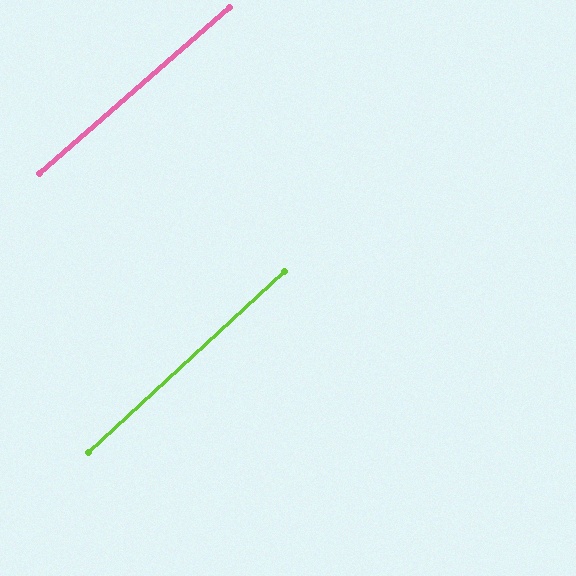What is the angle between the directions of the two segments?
Approximately 1 degree.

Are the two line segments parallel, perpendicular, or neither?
Parallel — their directions differ by only 1.4°.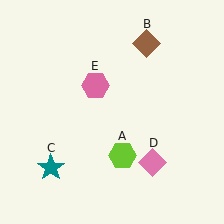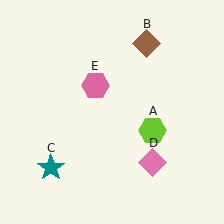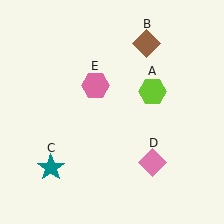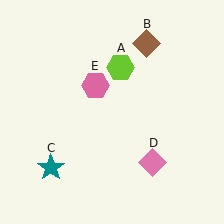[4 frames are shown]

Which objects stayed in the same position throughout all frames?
Brown diamond (object B) and teal star (object C) and pink diamond (object D) and pink hexagon (object E) remained stationary.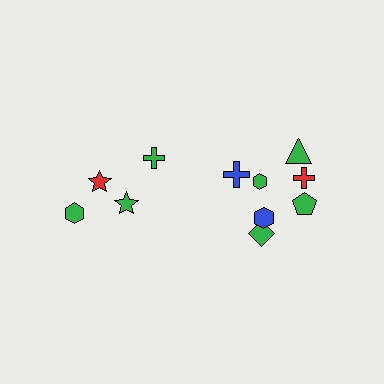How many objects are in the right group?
There are 7 objects.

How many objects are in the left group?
There are 4 objects.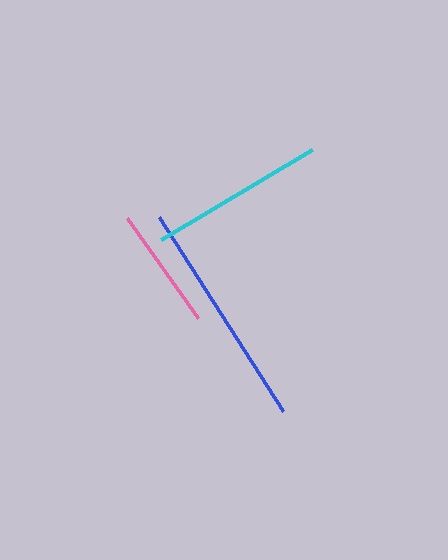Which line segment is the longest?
The blue line is the longest at approximately 231 pixels.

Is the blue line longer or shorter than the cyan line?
The blue line is longer than the cyan line.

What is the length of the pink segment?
The pink segment is approximately 123 pixels long.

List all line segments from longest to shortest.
From longest to shortest: blue, cyan, pink.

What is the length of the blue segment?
The blue segment is approximately 231 pixels long.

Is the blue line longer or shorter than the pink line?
The blue line is longer than the pink line.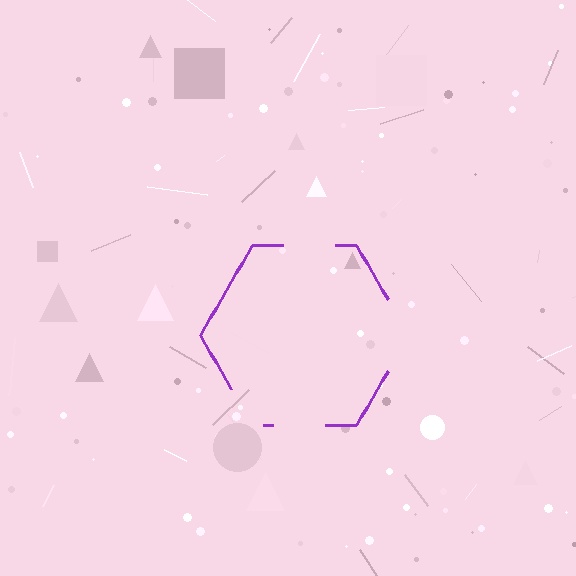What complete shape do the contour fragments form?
The contour fragments form a hexagon.